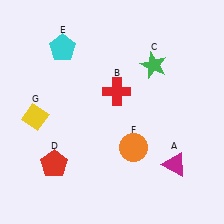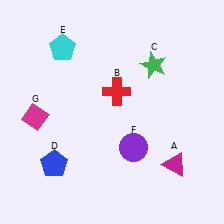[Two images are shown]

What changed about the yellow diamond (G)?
In Image 1, G is yellow. In Image 2, it changed to magenta.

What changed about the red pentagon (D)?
In Image 1, D is red. In Image 2, it changed to blue.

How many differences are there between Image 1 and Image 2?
There are 3 differences between the two images.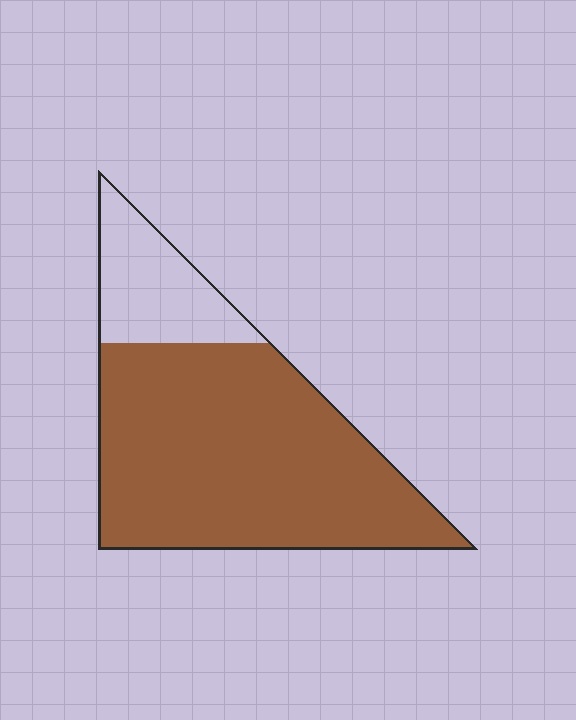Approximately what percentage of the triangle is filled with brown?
Approximately 80%.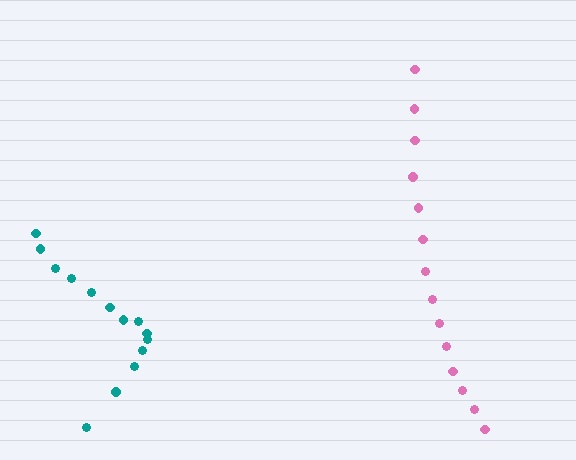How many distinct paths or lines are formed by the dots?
There are 2 distinct paths.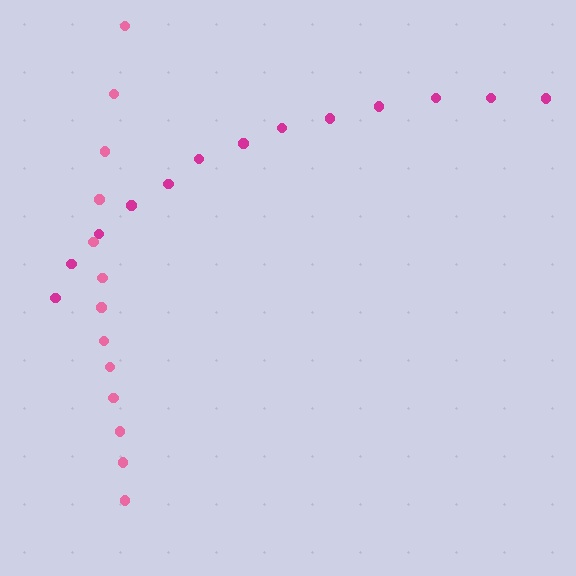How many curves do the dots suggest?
There are 2 distinct paths.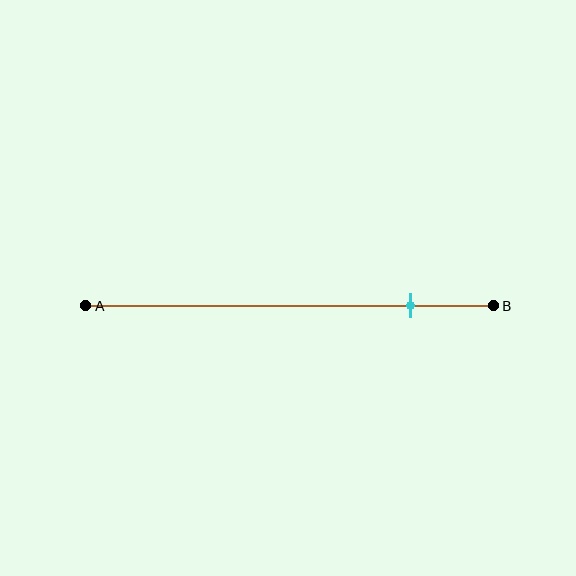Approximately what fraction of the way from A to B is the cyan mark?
The cyan mark is approximately 80% of the way from A to B.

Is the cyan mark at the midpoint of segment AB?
No, the mark is at about 80% from A, not at the 50% midpoint.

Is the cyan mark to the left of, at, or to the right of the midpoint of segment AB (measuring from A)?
The cyan mark is to the right of the midpoint of segment AB.